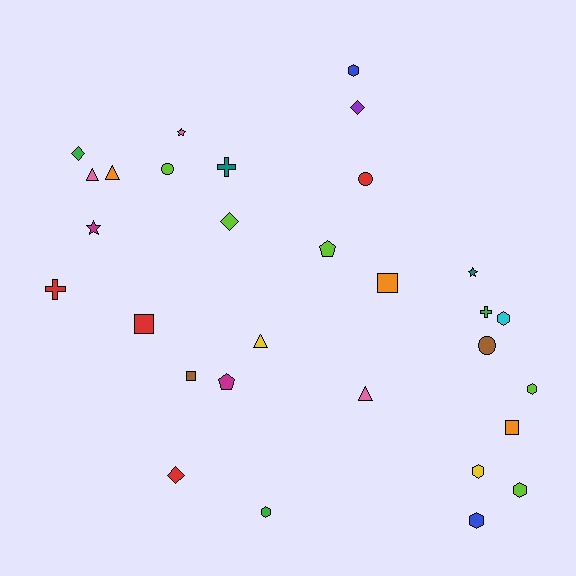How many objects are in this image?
There are 30 objects.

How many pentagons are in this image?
There are 2 pentagons.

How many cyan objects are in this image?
There is 1 cyan object.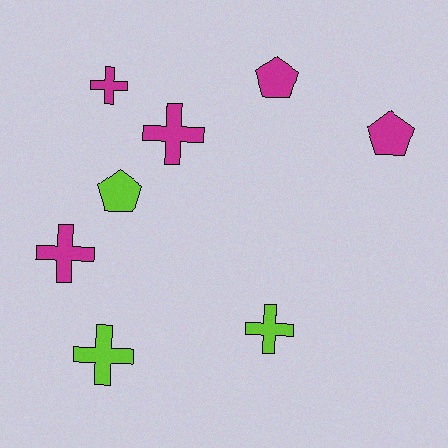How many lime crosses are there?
There are 2 lime crosses.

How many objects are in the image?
There are 8 objects.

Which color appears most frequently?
Magenta, with 5 objects.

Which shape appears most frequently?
Cross, with 5 objects.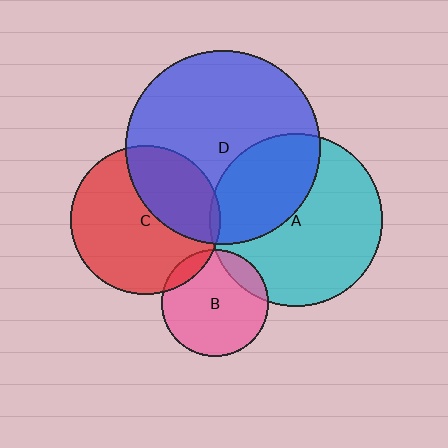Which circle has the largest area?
Circle D (blue).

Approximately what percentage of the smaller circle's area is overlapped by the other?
Approximately 5%.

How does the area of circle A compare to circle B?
Approximately 2.7 times.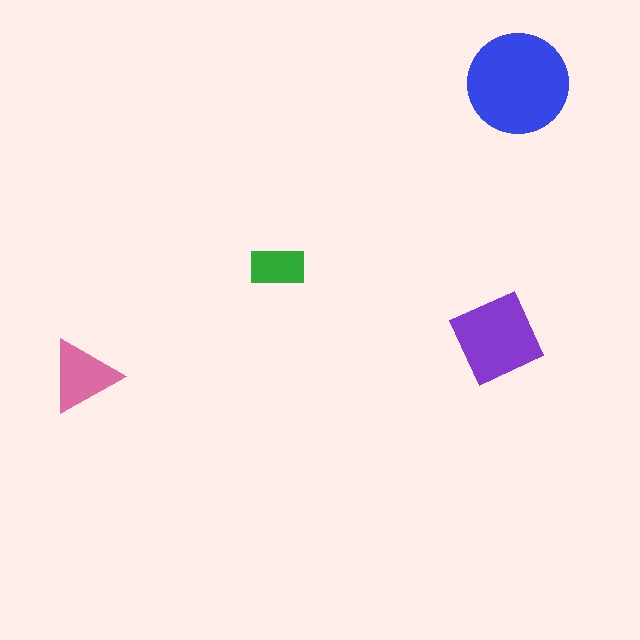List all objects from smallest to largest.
The green rectangle, the pink triangle, the purple diamond, the blue circle.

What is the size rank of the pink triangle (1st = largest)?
3rd.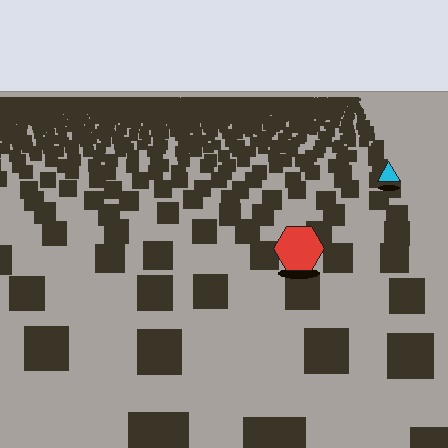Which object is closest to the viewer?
The red hexagon is closest. The texture marks near it are larger and more spread out.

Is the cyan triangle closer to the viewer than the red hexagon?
No. The red hexagon is closer — you can tell from the texture gradient: the ground texture is coarser near it.